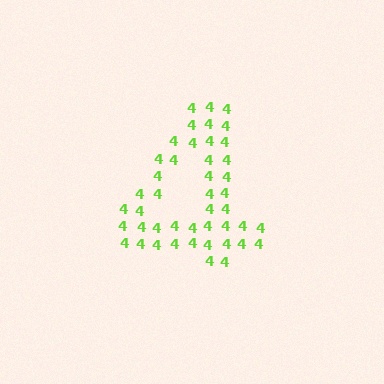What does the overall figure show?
The overall figure shows the digit 4.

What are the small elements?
The small elements are digit 4's.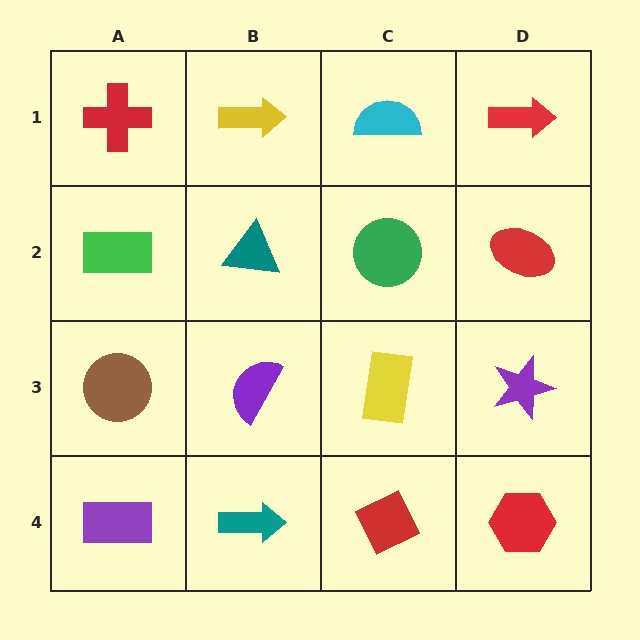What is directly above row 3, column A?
A green rectangle.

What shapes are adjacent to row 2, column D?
A red arrow (row 1, column D), a purple star (row 3, column D), a green circle (row 2, column C).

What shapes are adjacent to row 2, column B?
A yellow arrow (row 1, column B), a purple semicircle (row 3, column B), a green rectangle (row 2, column A), a green circle (row 2, column C).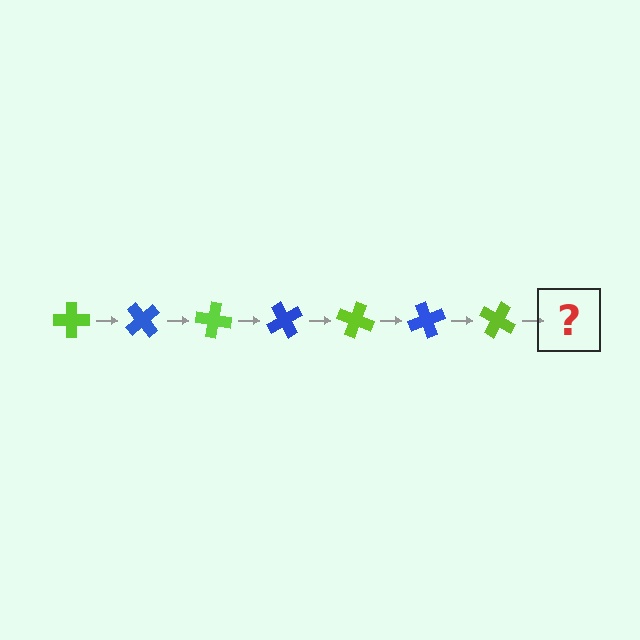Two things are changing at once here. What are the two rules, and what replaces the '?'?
The two rules are that it rotates 50 degrees each step and the color cycles through lime and blue. The '?' should be a blue cross, rotated 350 degrees from the start.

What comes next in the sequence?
The next element should be a blue cross, rotated 350 degrees from the start.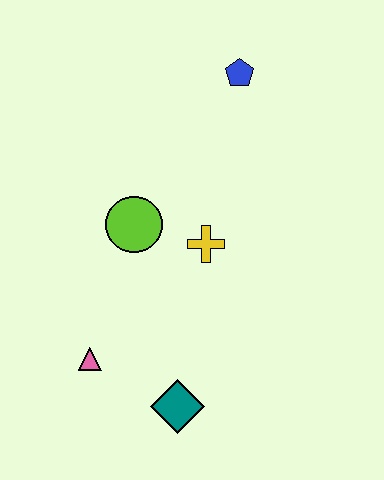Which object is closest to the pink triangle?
The teal diamond is closest to the pink triangle.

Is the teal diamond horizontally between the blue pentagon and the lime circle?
Yes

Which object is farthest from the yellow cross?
The blue pentagon is farthest from the yellow cross.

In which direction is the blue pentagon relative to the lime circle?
The blue pentagon is above the lime circle.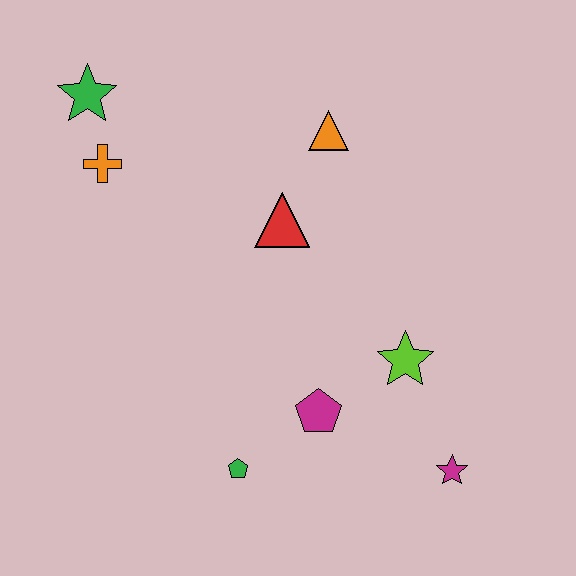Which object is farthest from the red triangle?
The magenta star is farthest from the red triangle.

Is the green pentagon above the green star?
No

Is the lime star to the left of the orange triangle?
No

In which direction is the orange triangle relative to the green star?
The orange triangle is to the right of the green star.